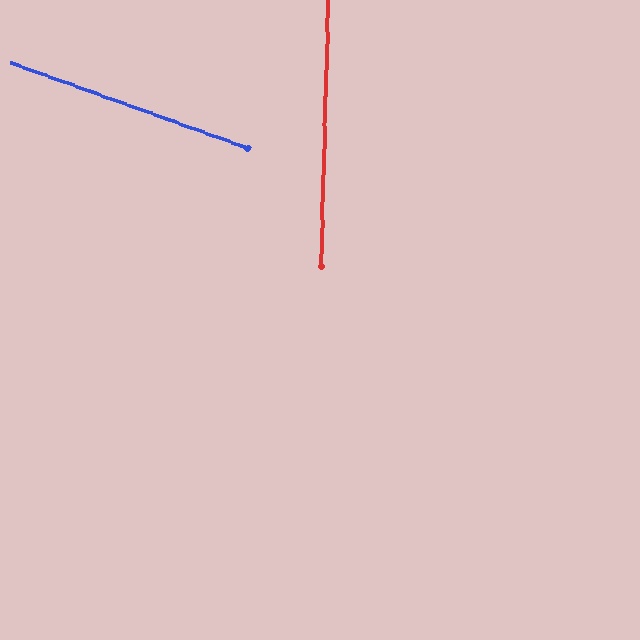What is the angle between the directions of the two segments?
Approximately 72 degrees.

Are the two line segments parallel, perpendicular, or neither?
Neither parallel nor perpendicular — they differ by about 72°.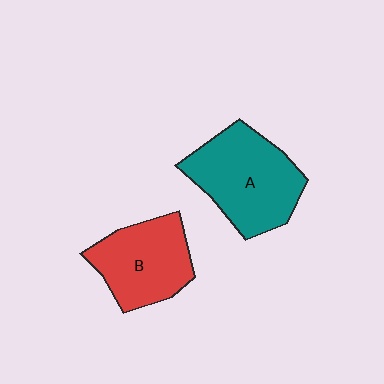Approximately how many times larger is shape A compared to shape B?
Approximately 1.2 times.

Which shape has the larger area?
Shape A (teal).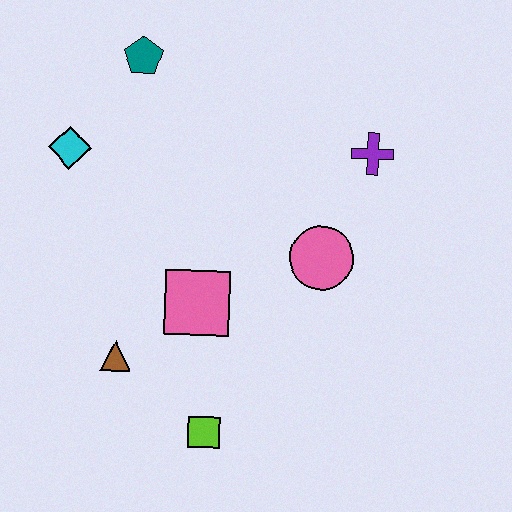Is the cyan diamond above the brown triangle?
Yes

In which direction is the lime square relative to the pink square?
The lime square is below the pink square.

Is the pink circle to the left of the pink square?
No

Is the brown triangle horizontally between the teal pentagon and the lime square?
No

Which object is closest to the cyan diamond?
The teal pentagon is closest to the cyan diamond.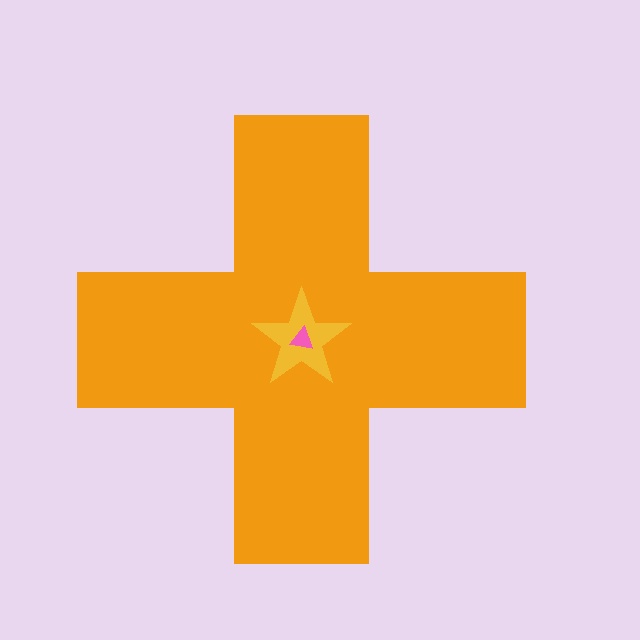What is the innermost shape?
The pink triangle.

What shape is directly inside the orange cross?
The yellow star.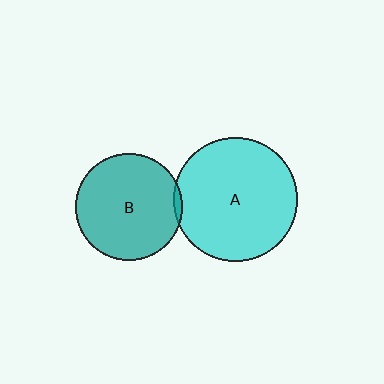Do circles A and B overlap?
Yes.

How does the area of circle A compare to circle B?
Approximately 1.3 times.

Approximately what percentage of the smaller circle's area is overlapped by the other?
Approximately 5%.